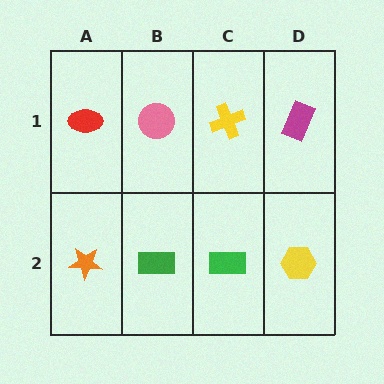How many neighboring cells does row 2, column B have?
3.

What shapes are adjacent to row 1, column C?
A green rectangle (row 2, column C), a pink circle (row 1, column B), a magenta rectangle (row 1, column D).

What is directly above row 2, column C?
A yellow cross.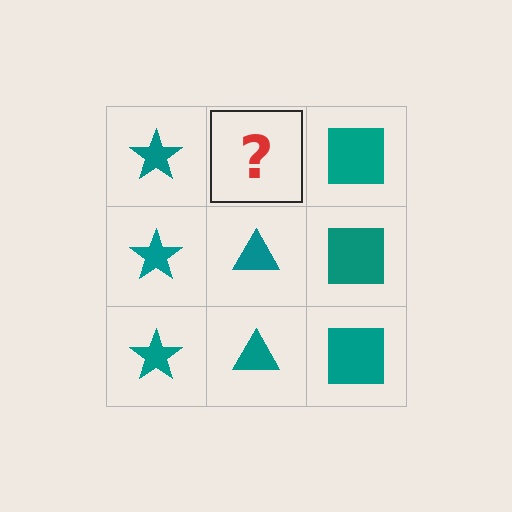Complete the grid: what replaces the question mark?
The question mark should be replaced with a teal triangle.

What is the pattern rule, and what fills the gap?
The rule is that each column has a consistent shape. The gap should be filled with a teal triangle.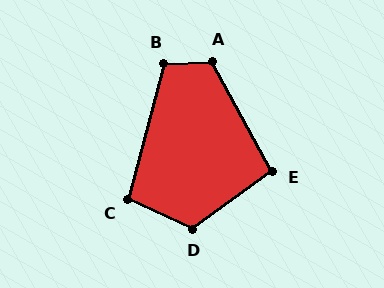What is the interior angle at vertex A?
Approximately 116 degrees (obtuse).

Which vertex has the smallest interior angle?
E, at approximately 97 degrees.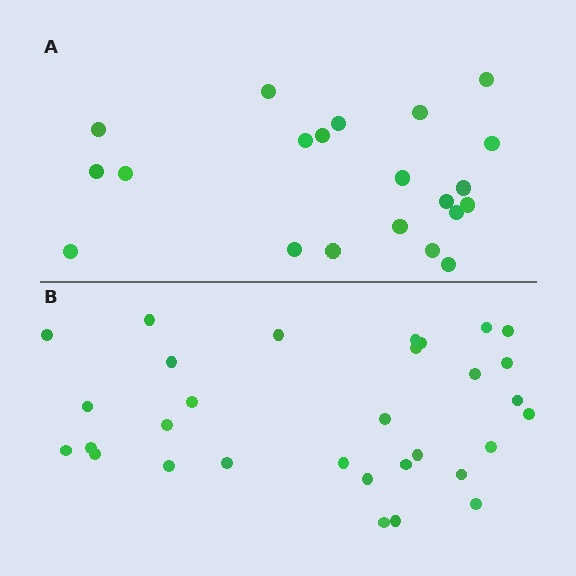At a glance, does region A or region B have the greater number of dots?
Region B (the bottom region) has more dots.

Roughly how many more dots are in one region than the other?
Region B has roughly 10 or so more dots than region A.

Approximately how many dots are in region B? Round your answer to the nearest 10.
About 30 dots. (The exact count is 31, which rounds to 30.)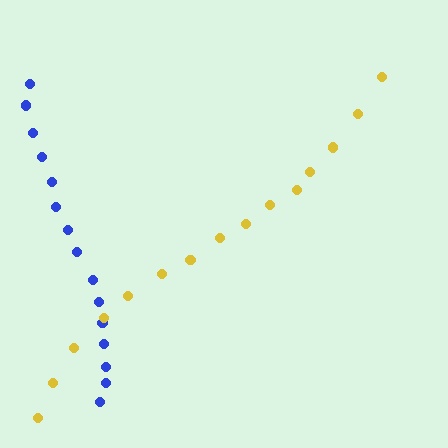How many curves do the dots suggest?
There are 2 distinct paths.